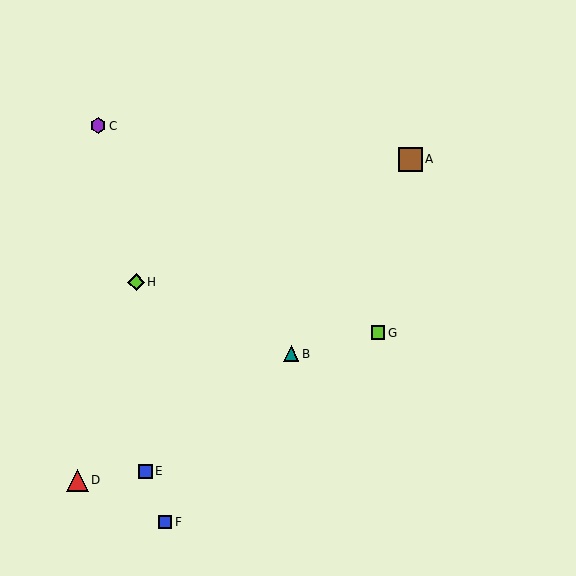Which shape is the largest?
The brown square (labeled A) is the largest.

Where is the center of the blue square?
The center of the blue square is at (165, 522).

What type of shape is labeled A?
Shape A is a brown square.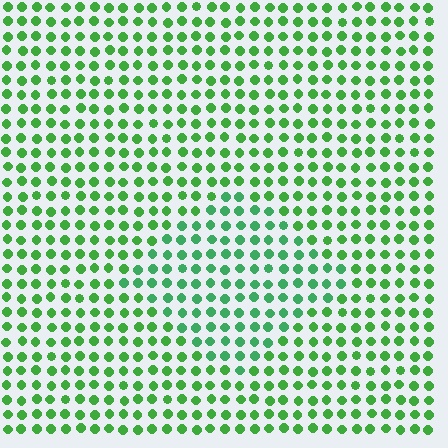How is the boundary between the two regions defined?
The boundary is defined purely by a slight shift in hue (about 21 degrees). Spacing, size, and orientation are identical on both sides.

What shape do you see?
I see a diamond.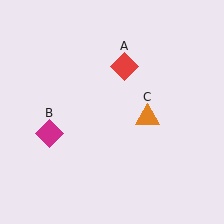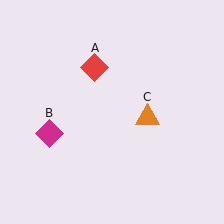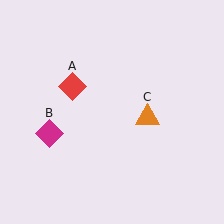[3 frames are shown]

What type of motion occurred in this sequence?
The red diamond (object A) rotated counterclockwise around the center of the scene.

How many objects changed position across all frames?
1 object changed position: red diamond (object A).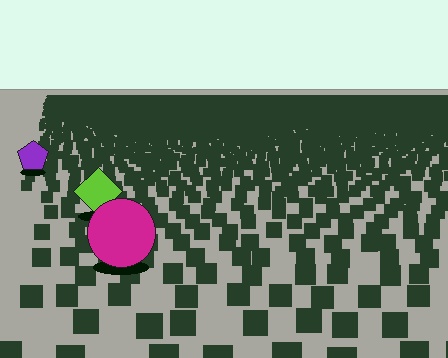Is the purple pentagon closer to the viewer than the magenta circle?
No. The magenta circle is closer — you can tell from the texture gradient: the ground texture is coarser near it.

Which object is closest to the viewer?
The magenta circle is closest. The texture marks near it are larger and more spread out.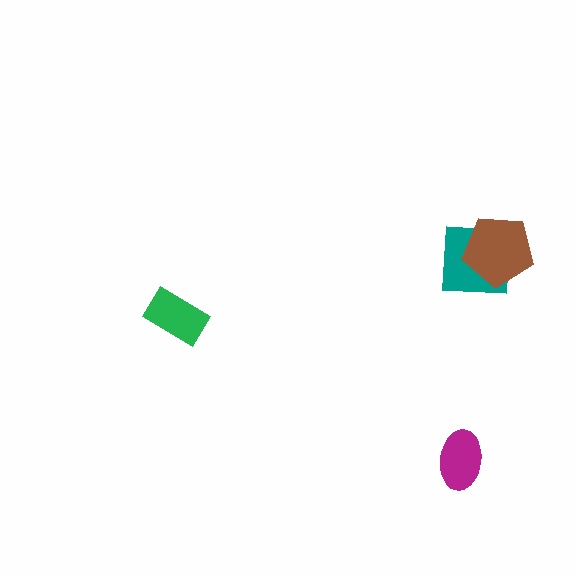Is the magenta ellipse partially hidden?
No, no other shape covers it.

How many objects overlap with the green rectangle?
0 objects overlap with the green rectangle.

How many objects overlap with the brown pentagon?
1 object overlaps with the brown pentagon.